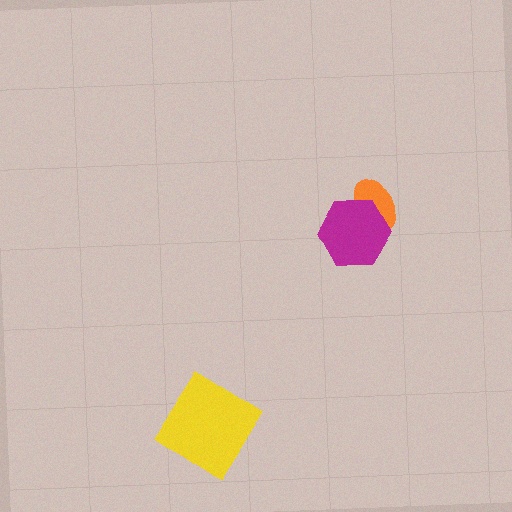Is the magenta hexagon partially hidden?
No, no other shape covers it.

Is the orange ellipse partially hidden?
Yes, it is partially covered by another shape.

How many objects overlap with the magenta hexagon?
1 object overlaps with the magenta hexagon.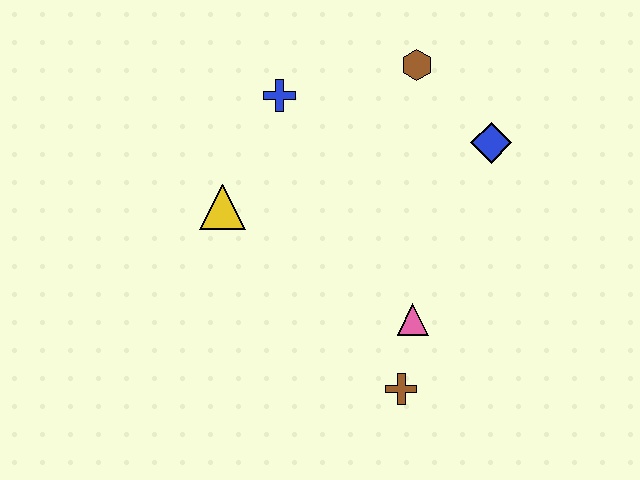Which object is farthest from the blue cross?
The brown cross is farthest from the blue cross.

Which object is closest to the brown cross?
The pink triangle is closest to the brown cross.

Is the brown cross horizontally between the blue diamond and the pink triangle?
No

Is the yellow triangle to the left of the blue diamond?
Yes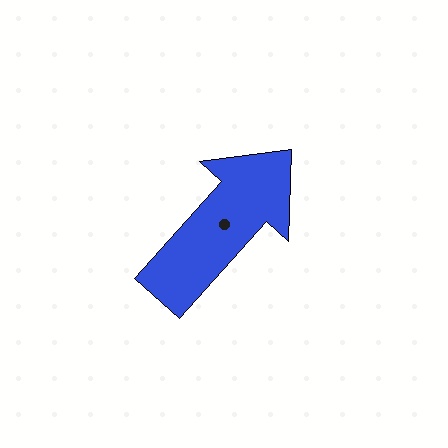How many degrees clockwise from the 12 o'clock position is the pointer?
Approximately 42 degrees.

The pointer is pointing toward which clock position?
Roughly 1 o'clock.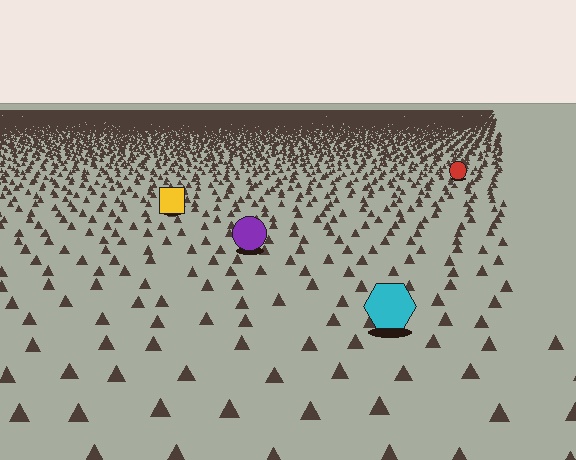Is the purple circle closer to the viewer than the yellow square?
Yes. The purple circle is closer — you can tell from the texture gradient: the ground texture is coarser near it.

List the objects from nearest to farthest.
From nearest to farthest: the cyan hexagon, the purple circle, the yellow square, the red circle.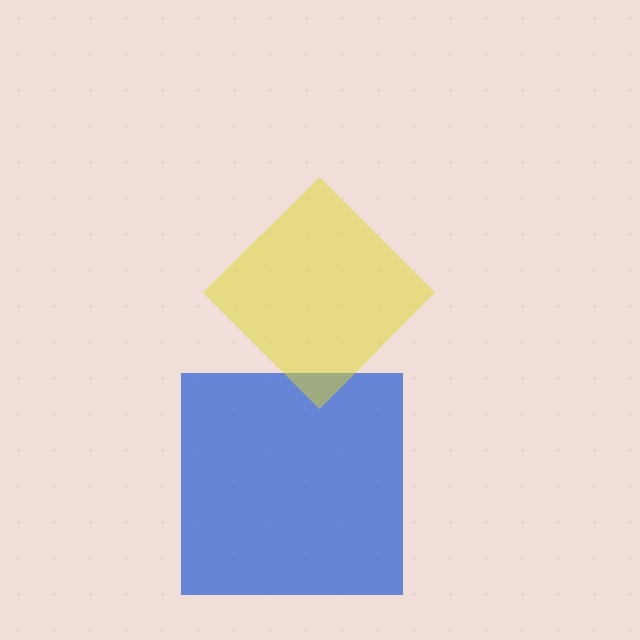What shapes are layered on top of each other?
The layered shapes are: a blue square, a yellow diamond.